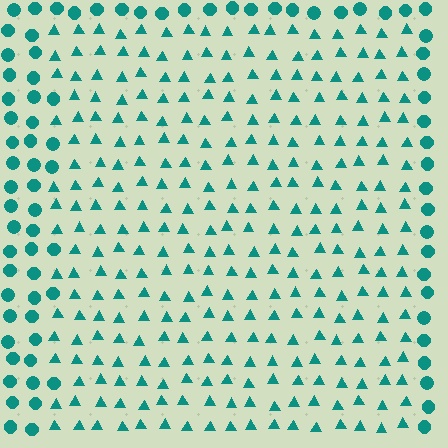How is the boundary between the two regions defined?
The boundary is defined by a change in element shape: triangles inside vs. circles outside. All elements share the same color and spacing.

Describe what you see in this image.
The image is filled with small teal elements arranged in a uniform grid. A rectangle-shaped region contains triangles, while the surrounding area contains circles. The boundary is defined purely by the change in element shape.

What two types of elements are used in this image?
The image uses triangles inside the rectangle region and circles outside it.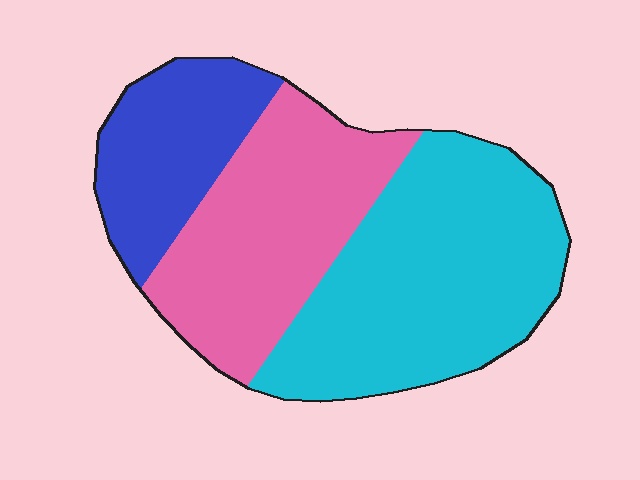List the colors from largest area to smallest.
From largest to smallest: cyan, pink, blue.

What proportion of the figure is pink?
Pink takes up about one third (1/3) of the figure.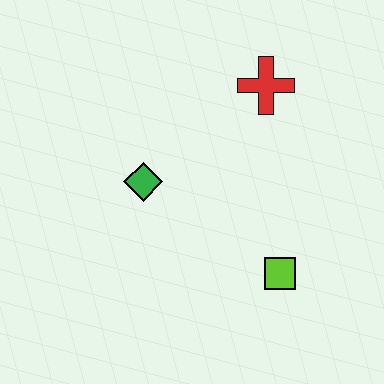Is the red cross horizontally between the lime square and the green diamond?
Yes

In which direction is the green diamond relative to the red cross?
The green diamond is to the left of the red cross.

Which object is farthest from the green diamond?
The lime square is farthest from the green diamond.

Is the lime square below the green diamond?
Yes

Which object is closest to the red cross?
The green diamond is closest to the red cross.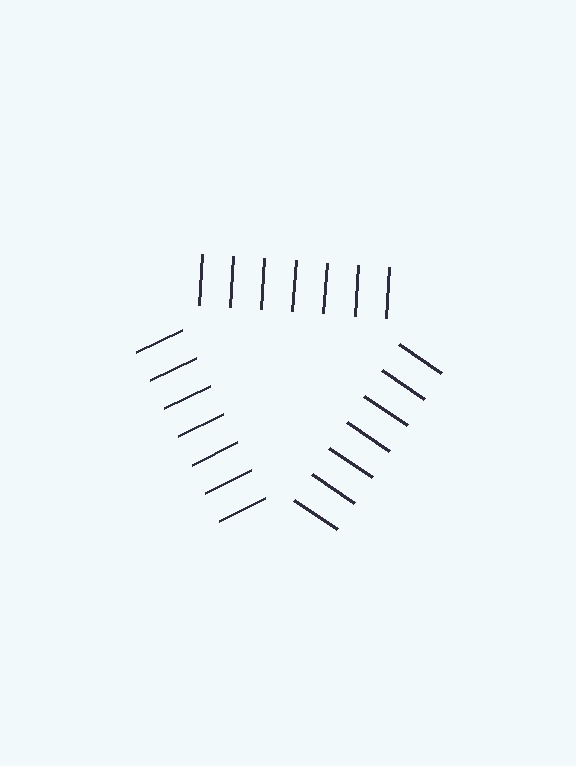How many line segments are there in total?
21 — 7 along each of the 3 edges.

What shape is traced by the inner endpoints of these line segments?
An illusory triangle — the line segments terminate on its edges but no continuous stroke is drawn.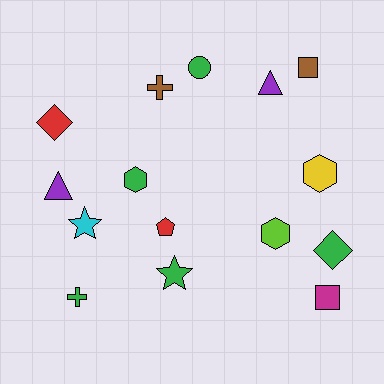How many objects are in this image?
There are 15 objects.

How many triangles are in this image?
There are 2 triangles.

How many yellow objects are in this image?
There is 1 yellow object.